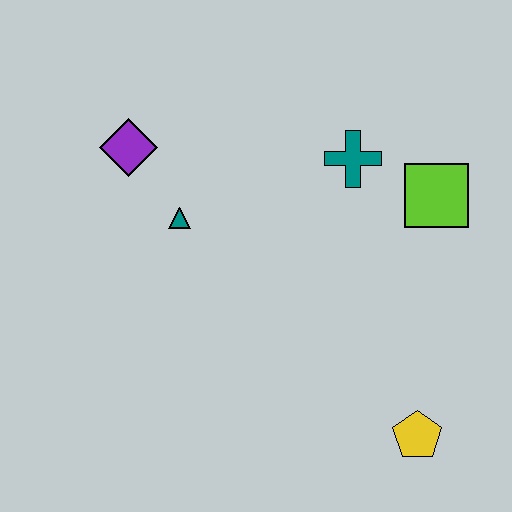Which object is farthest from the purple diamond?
The yellow pentagon is farthest from the purple diamond.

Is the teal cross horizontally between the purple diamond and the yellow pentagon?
Yes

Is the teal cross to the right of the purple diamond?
Yes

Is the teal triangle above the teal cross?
No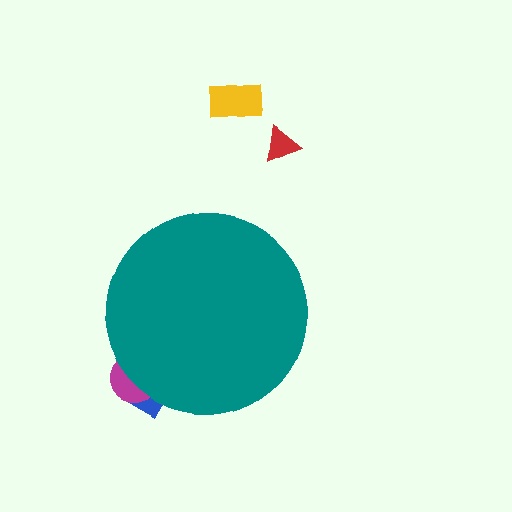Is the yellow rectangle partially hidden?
No, the yellow rectangle is fully visible.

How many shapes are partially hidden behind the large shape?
2 shapes are partially hidden.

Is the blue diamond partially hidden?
Yes, the blue diamond is partially hidden behind the teal circle.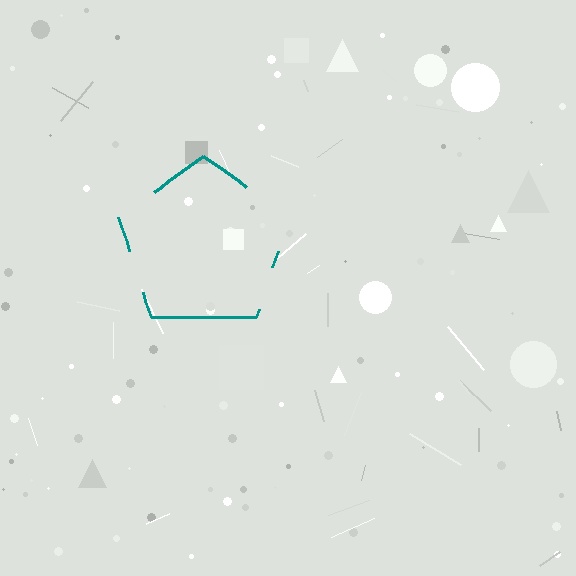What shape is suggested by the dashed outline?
The dashed outline suggests a pentagon.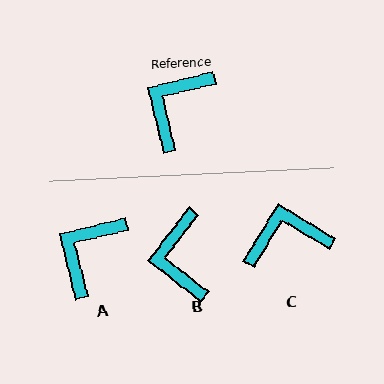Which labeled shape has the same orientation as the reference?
A.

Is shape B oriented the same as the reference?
No, it is off by about 39 degrees.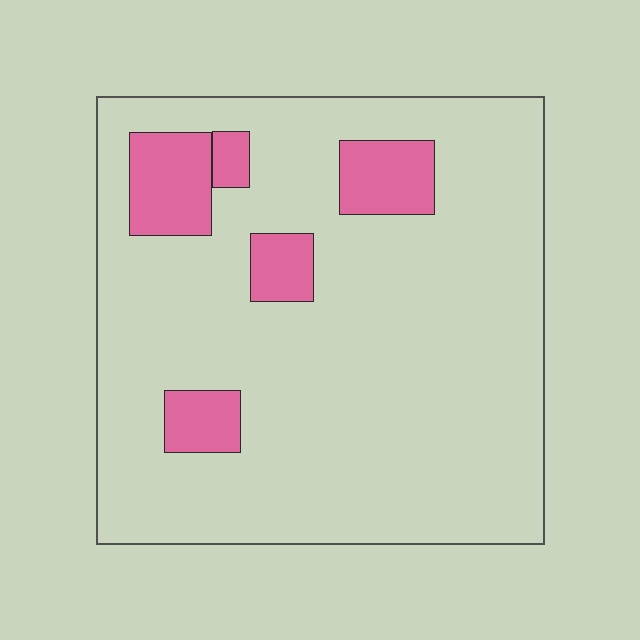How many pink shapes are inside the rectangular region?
5.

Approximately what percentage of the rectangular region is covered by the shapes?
Approximately 15%.